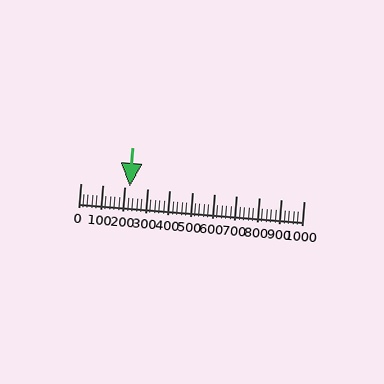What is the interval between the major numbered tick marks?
The major tick marks are spaced 100 units apart.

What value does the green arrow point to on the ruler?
The green arrow points to approximately 219.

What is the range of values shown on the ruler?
The ruler shows values from 0 to 1000.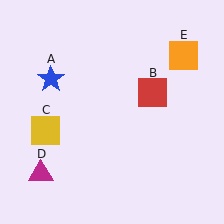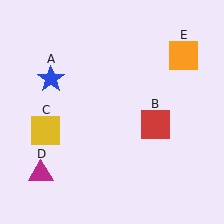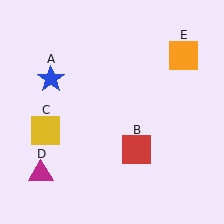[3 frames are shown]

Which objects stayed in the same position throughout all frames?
Blue star (object A) and yellow square (object C) and magenta triangle (object D) and orange square (object E) remained stationary.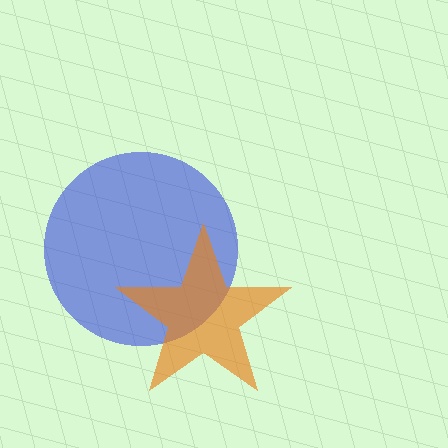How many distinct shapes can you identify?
There are 2 distinct shapes: a blue circle, an orange star.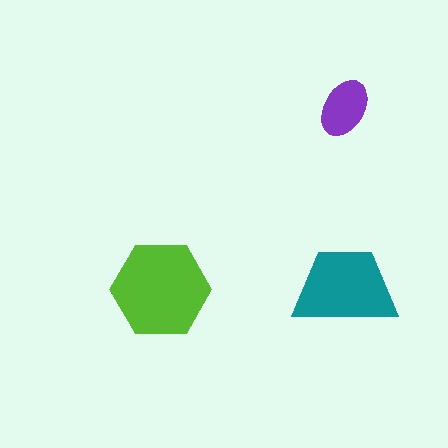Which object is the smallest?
The purple ellipse.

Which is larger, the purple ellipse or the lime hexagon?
The lime hexagon.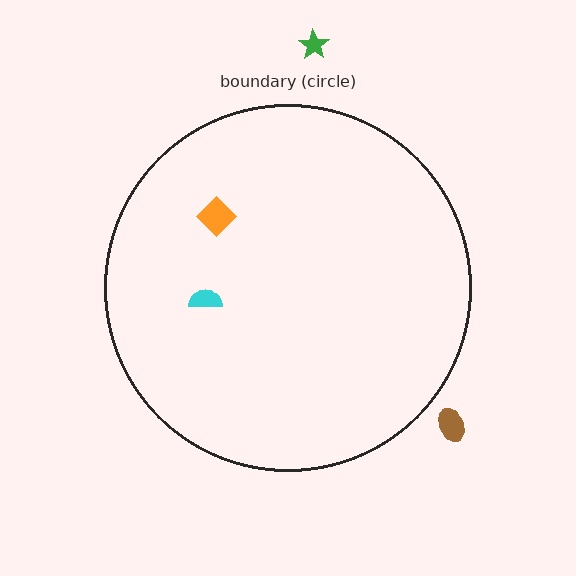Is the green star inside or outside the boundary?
Outside.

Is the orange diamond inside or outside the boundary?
Inside.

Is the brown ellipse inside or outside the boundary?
Outside.